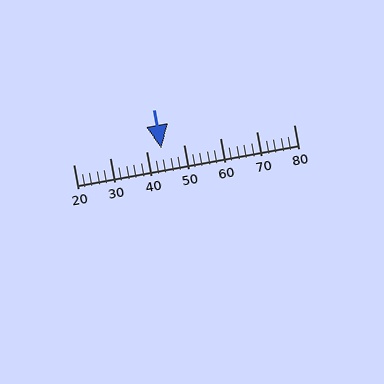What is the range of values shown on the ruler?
The ruler shows values from 20 to 80.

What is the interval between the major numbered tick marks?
The major tick marks are spaced 10 units apart.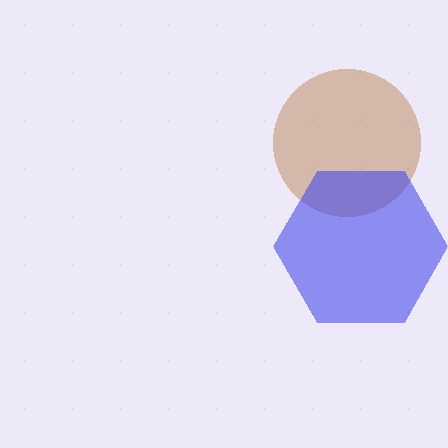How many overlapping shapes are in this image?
There are 2 overlapping shapes in the image.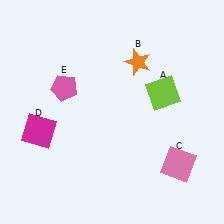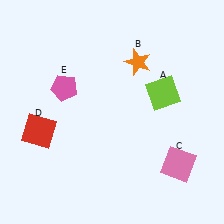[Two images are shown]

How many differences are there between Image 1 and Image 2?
There is 1 difference between the two images.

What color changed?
The square (D) changed from magenta in Image 1 to red in Image 2.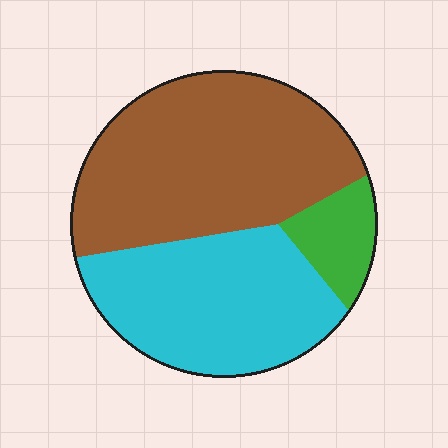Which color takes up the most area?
Brown, at roughly 50%.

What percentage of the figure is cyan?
Cyan covers about 40% of the figure.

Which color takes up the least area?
Green, at roughly 10%.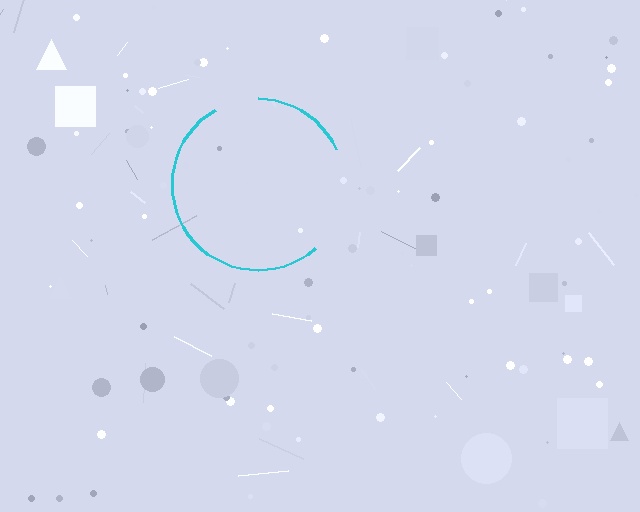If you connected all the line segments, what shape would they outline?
They would outline a circle.